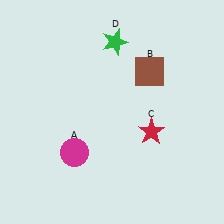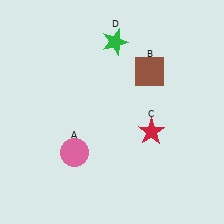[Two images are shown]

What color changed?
The circle (A) changed from magenta in Image 1 to pink in Image 2.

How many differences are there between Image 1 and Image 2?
There is 1 difference between the two images.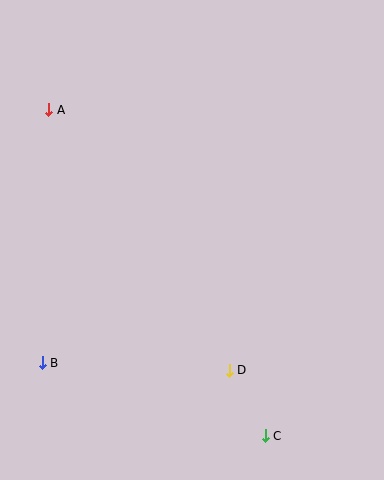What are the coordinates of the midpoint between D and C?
The midpoint between D and C is at (247, 403).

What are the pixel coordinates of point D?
Point D is at (229, 370).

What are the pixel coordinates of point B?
Point B is at (42, 363).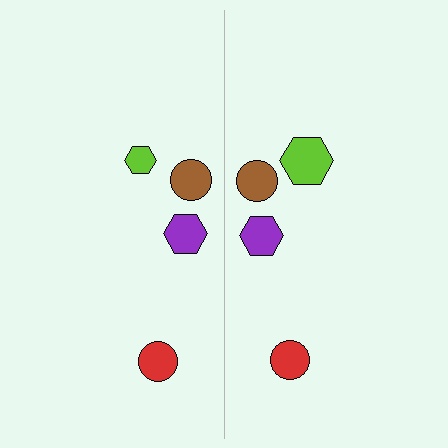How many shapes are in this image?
There are 8 shapes in this image.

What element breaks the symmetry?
The lime hexagon on the right side has a different size than its mirror counterpart.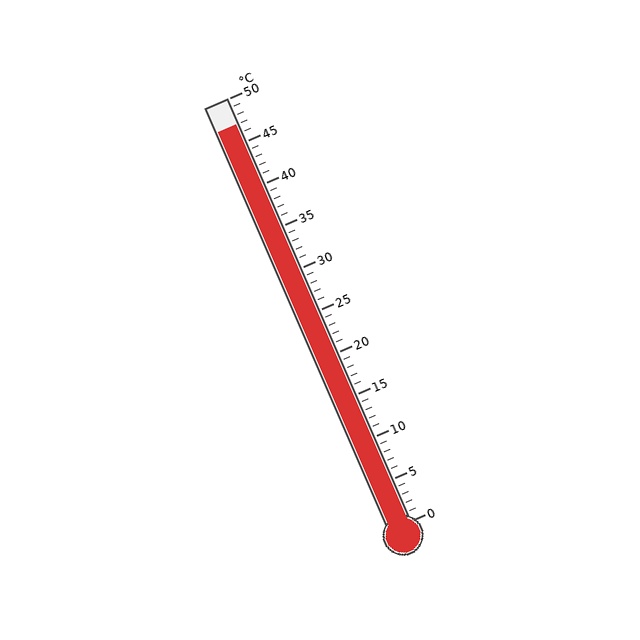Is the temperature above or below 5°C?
The temperature is above 5°C.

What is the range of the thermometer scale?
The thermometer scale ranges from 0°C to 50°C.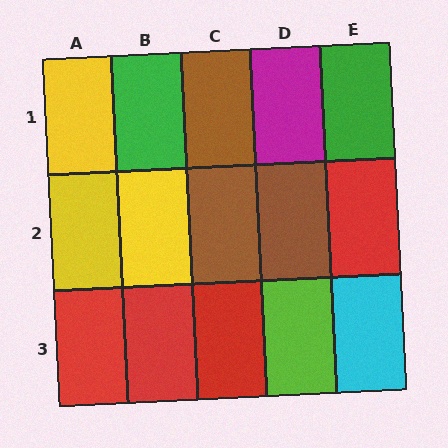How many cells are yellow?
3 cells are yellow.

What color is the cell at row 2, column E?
Red.